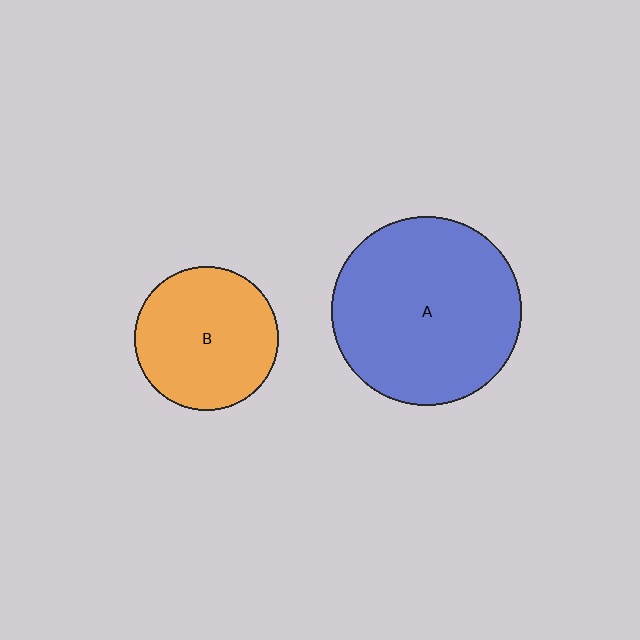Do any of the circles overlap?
No, none of the circles overlap.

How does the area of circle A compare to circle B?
Approximately 1.7 times.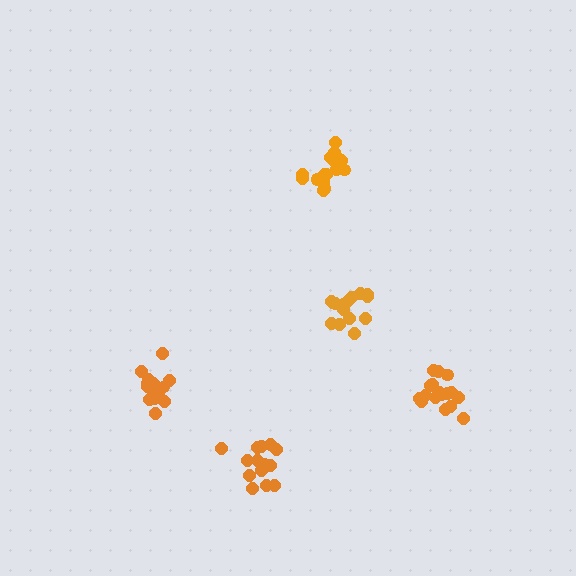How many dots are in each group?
Group 1: 14 dots, Group 2: 15 dots, Group 3: 17 dots, Group 4: 16 dots, Group 5: 16 dots (78 total).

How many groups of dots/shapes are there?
There are 5 groups.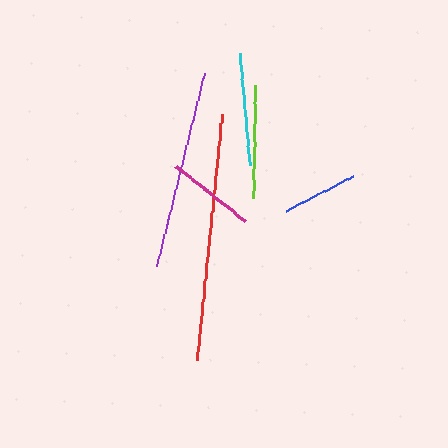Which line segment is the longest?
The red line is the longest at approximately 248 pixels.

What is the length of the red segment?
The red segment is approximately 248 pixels long.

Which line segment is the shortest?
The blue line is the shortest at approximately 76 pixels.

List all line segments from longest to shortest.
From longest to shortest: red, purple, lime, cyan, magenta, blue.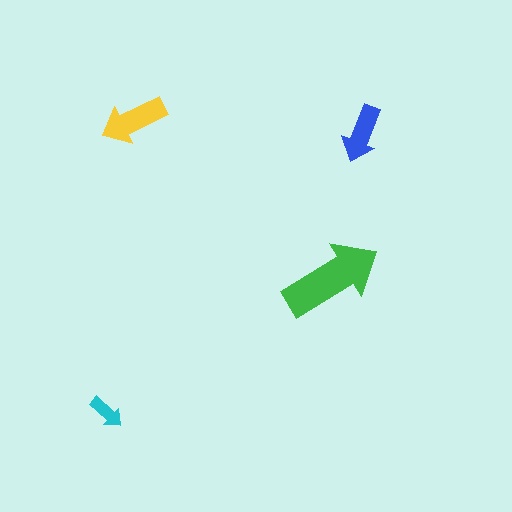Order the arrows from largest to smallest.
the green one, the yellow one, the blue one, the cyan one.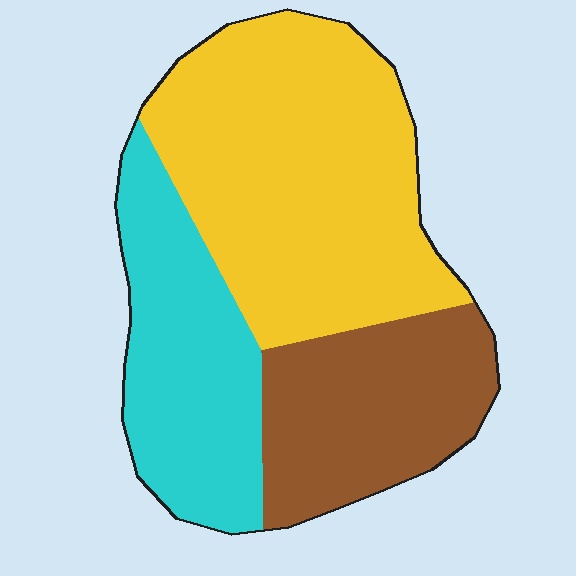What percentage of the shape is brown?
Brown takes up about one quarter (1/4) of the shape.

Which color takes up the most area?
Yellow, at roughly 50%.